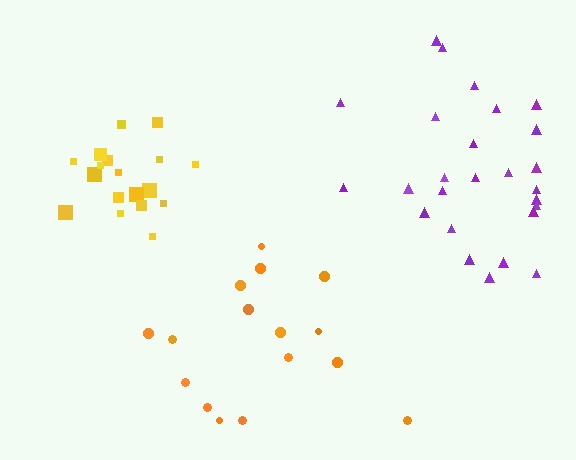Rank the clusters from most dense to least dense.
yellow, purple, orange.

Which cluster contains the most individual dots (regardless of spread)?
Purple (26).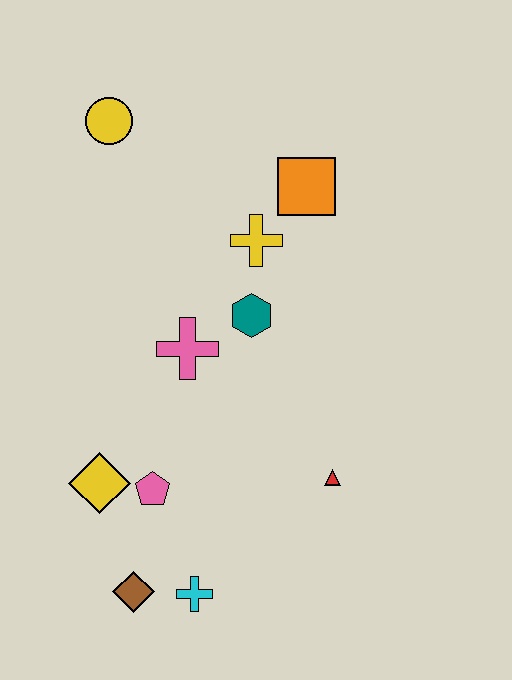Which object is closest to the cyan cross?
The brown diamond is closest to the cyan cross.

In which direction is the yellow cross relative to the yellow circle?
The yellow cross is to the right of the yellow circle.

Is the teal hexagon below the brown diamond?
No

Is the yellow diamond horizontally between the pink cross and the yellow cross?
No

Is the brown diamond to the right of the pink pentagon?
No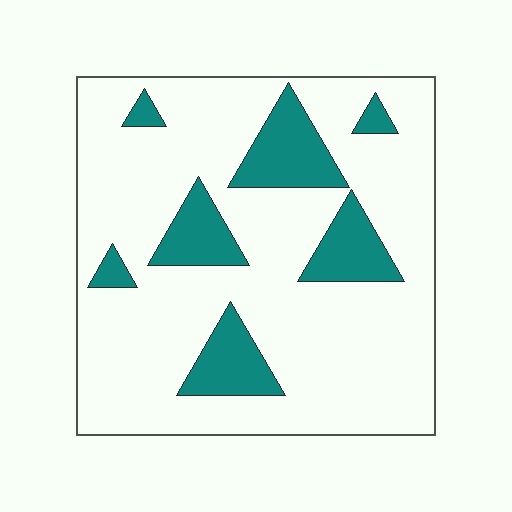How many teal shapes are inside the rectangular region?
7.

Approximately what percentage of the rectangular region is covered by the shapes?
Approximately 20%.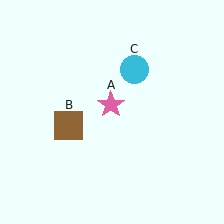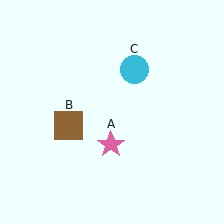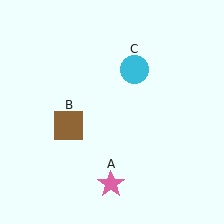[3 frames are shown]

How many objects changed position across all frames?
1 object changed position: pink star (object A).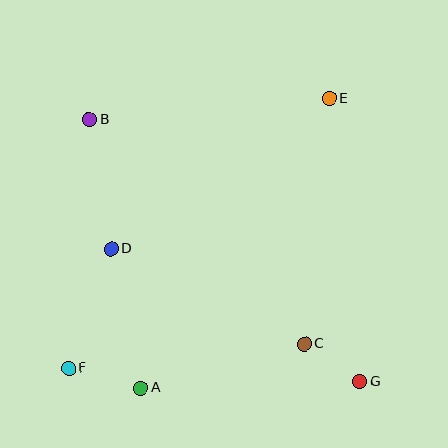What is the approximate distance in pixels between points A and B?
The distance between A and B is approximately 273 pixels.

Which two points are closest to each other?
Points C and G are closest to each other.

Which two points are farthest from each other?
Points B and G are farthest from each other.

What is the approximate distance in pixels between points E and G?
The distance between E and G is approximately 285 pixels.